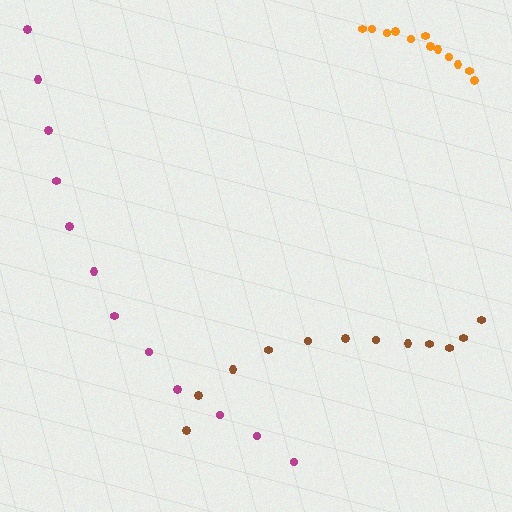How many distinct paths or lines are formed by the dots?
There are 3 distinct paths.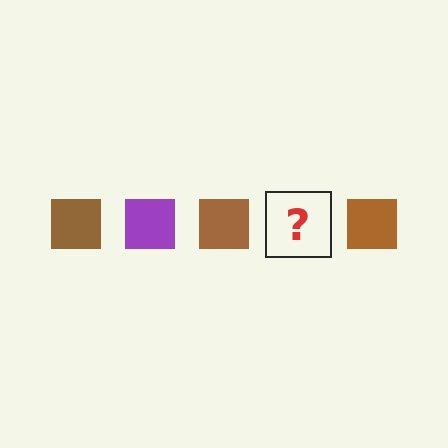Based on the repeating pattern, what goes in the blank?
The blank should be a purple square.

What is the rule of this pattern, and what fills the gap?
The rule is that the pattern cycles through brown, purple squares. The gap should be filled with a purple square.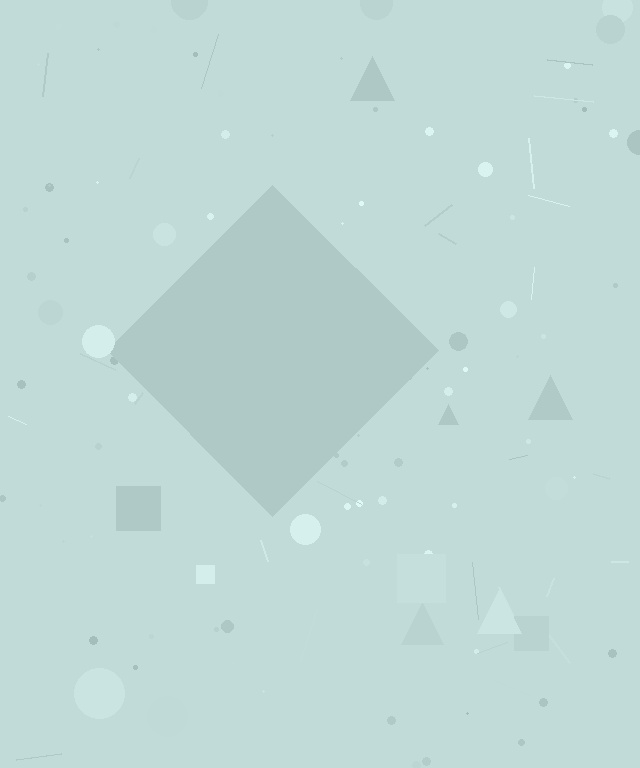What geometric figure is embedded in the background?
A diamond is embedded in the background.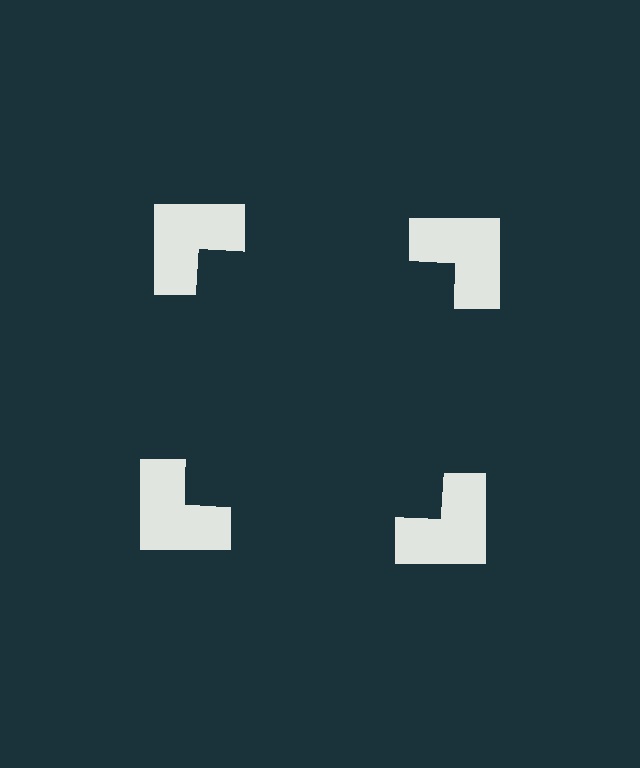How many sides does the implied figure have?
4 sides.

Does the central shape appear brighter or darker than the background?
It typically appears slightly darker than the background, even though no actual brightness change is drawn.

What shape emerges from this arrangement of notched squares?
An illusory square — its edges are inferred from the aligned wedge cuts in the notched squares, not physically drawn.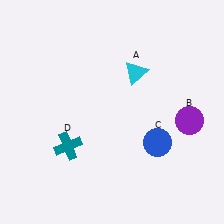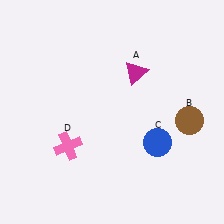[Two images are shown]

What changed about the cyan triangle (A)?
In Image 1, A is cyan. In Image 2, it changed to magenta.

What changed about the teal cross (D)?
In Image 1, D is teal. In Image 2, it changed to pink.